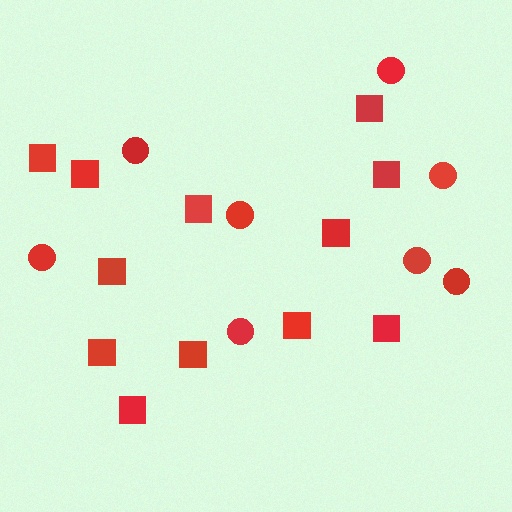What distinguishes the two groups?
There are 2 groups: one group of circles (8) and one group of squares (12).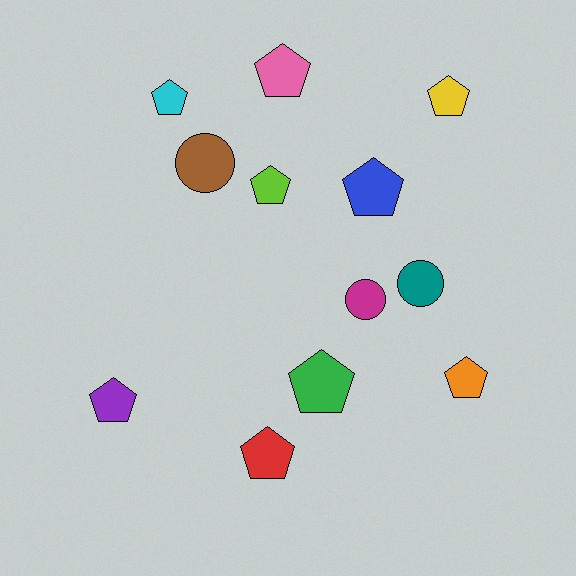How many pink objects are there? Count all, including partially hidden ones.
There is 1 pink object.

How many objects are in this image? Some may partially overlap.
There are 12 objects.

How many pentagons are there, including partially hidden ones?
There are 9 pentagons.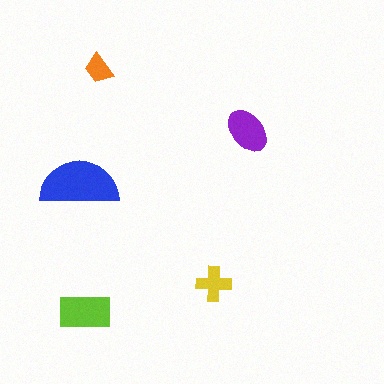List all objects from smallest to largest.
The orange trapezoid, the yellow cross, the purple ellipse, the lime rectangle, the blue semicircle.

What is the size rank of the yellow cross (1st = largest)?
4th.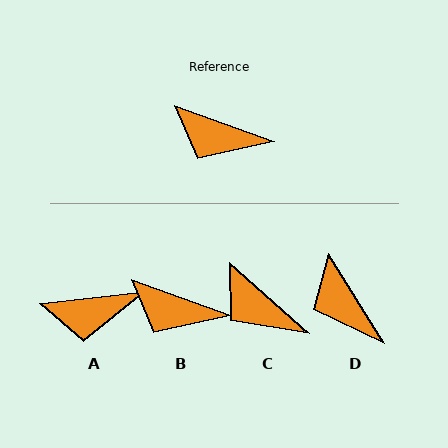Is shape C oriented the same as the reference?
No, it is off by about 22 degrees.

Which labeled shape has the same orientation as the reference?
B.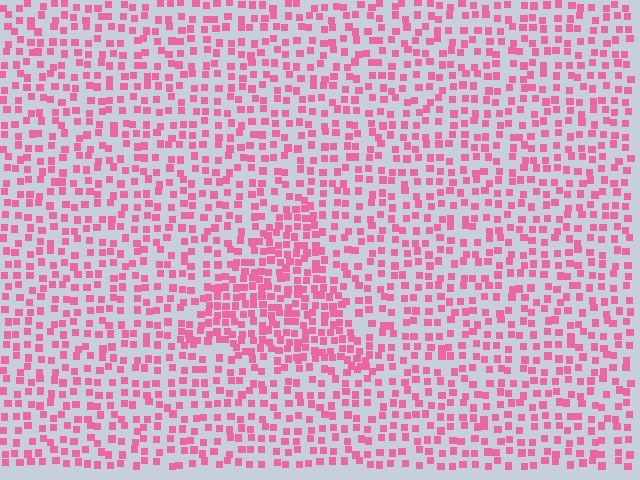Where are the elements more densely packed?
The elements are more densely packed inside the triangle boundary.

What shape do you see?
I see a triangle.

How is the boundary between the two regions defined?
The boundary is defined by a change in element density (approximately 1.8x ratio). All elements are the same color, size, and shape.